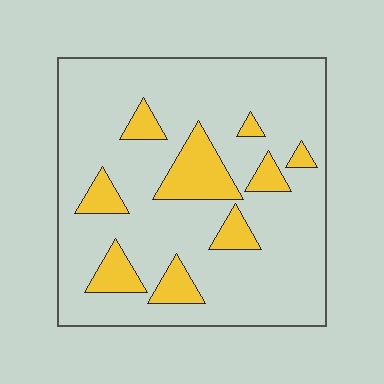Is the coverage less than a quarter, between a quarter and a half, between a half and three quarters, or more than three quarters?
Less than a quarter.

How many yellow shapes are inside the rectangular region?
9.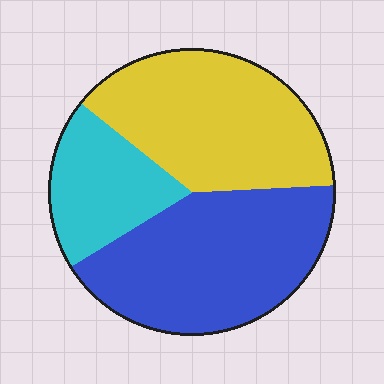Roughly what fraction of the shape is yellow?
Yellow covers about 40% of the shape.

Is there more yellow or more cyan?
Yellow.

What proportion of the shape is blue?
Blue takes up between a third and a half of the shape.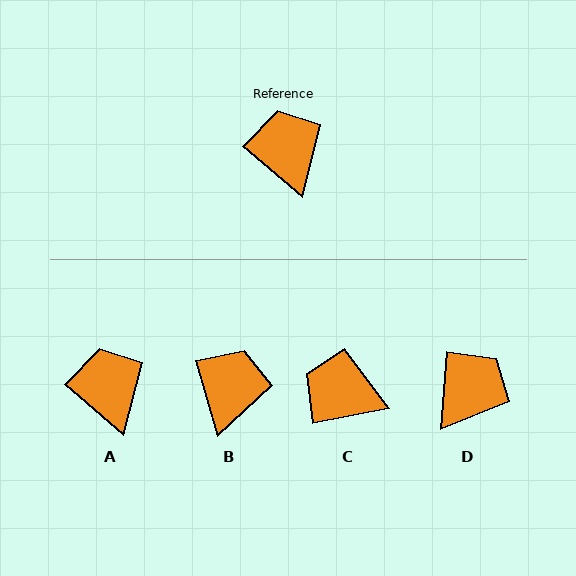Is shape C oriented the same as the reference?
No, it is off by about 52 degrees.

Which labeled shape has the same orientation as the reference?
A.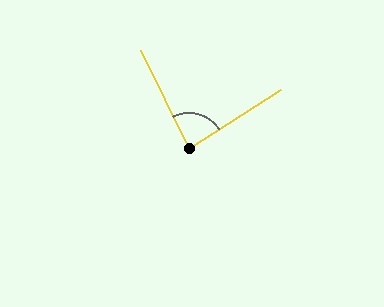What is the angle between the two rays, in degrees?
Approximately 83 degrees.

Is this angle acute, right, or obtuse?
It is acute.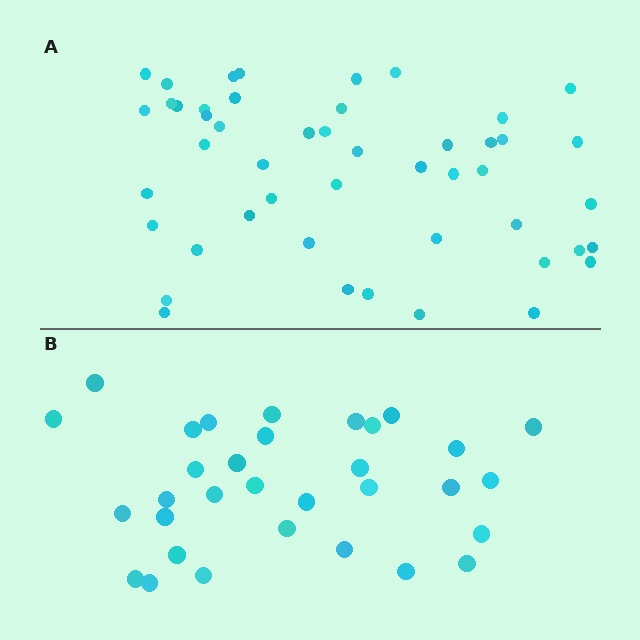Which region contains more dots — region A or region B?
Region A (the top region) has more dots.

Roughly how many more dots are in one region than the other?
Region A has approximately 15 more dots than region B.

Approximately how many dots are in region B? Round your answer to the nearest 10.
About 30 dots. (The exact count is 32, which rounds to 30.)